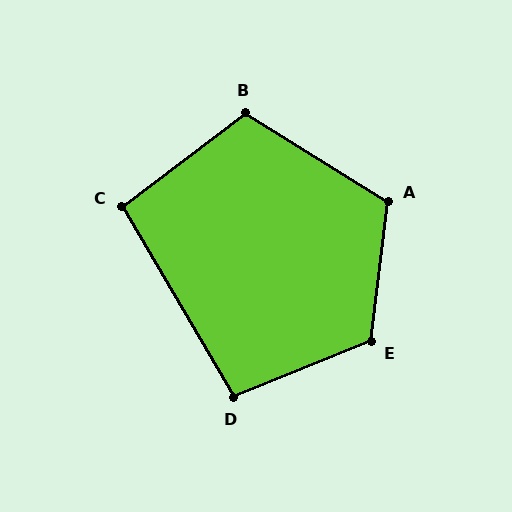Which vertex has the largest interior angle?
E, at approximately 119 degrees.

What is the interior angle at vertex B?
Approximately 111 degrees (obtuse).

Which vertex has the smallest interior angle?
C, at approximately 97 degrees.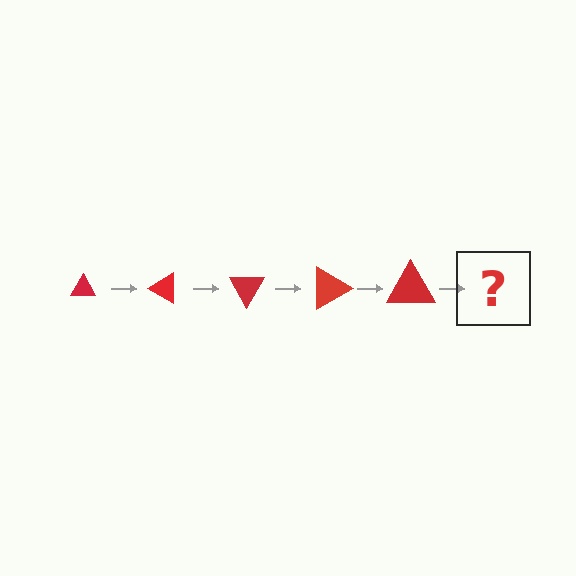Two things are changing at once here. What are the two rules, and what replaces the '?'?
The two rules are that the triangle grows larger each step and it rotates 30 degrees each step. The '?' should be a triangle, larger than the previous one and rotated 150 degrees from the start.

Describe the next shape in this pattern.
It should be a triangle, larger than the previous one and rotated 150 degrees from the start.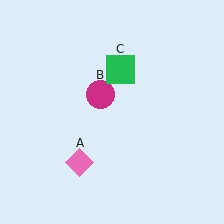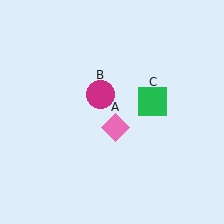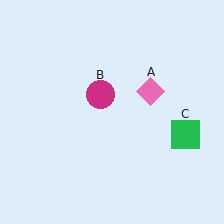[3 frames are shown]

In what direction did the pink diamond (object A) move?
The pink diamond (object A) moved up and to the right.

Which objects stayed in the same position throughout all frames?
Magenta circle (object B) remained stationary.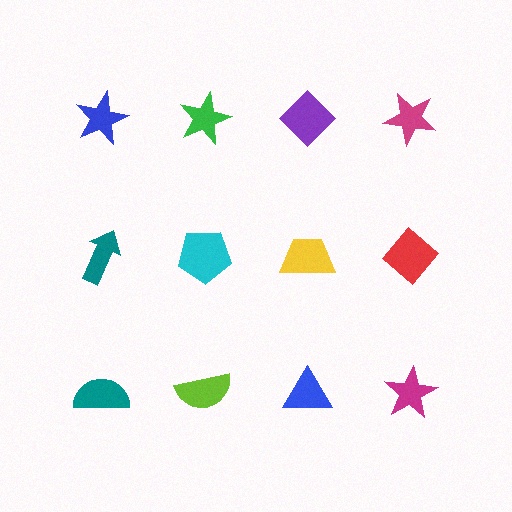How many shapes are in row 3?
4 shapes.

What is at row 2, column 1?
A teal arrow.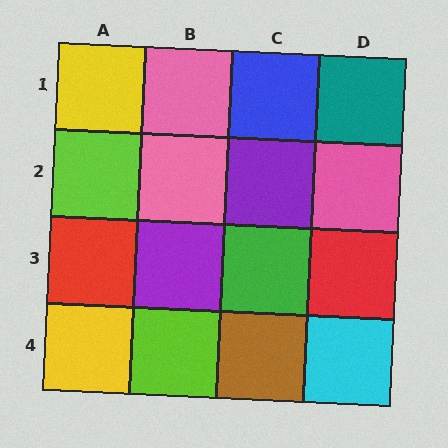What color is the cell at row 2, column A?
Lime.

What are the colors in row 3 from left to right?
Red, purple, green, red.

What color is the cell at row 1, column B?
Pink.